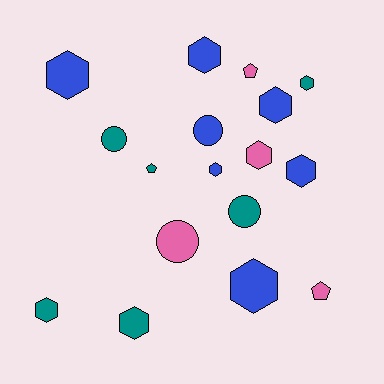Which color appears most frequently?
Blue, with 7 objects.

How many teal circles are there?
There are 2 teal circles.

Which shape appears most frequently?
Hexagon, with 10 objects.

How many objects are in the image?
There are 17 objects.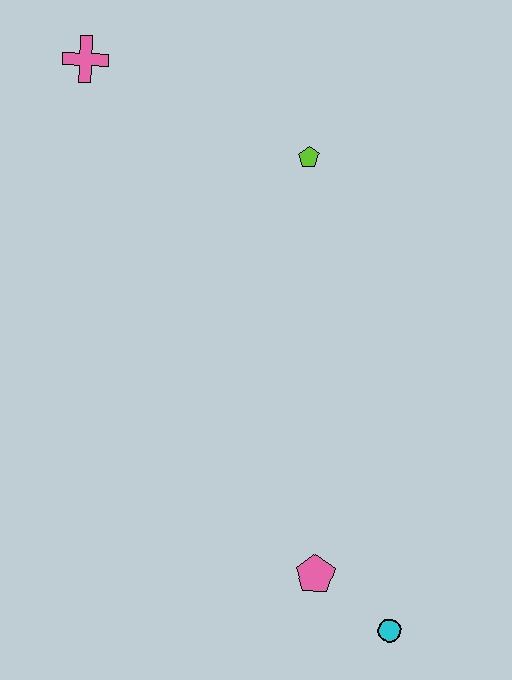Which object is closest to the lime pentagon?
The pink cross is closest to the lime pentagon.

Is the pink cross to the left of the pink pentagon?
Yes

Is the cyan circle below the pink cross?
Yes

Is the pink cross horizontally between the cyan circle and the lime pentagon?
No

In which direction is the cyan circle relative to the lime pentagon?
The cyan circle is below the lime pentagon.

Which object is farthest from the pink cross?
The cyan circle is farthest from the pink cross.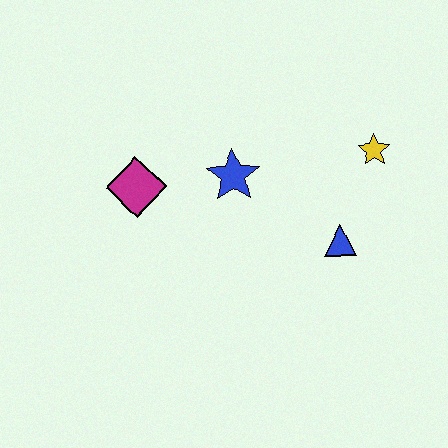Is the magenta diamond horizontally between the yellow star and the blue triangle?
No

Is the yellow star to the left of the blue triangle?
No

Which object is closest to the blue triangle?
The yellow star is closest to the blue triangle.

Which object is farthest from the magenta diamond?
The yellow star is farthest from the magenta diamond.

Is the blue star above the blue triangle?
Yes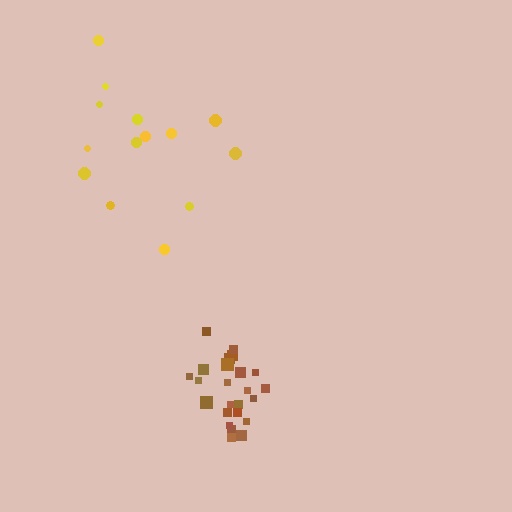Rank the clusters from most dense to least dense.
brown, yellow.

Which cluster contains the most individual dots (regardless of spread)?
Brown (25).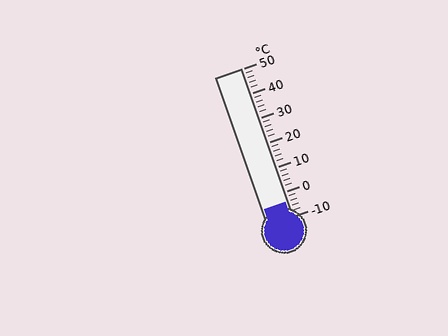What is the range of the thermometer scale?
The thermometer scale ranges from -10°C to 50°C.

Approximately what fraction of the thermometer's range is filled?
The thermometer is filled to approximately 10% of its range.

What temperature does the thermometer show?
The thermometer shows approximately -4°C.